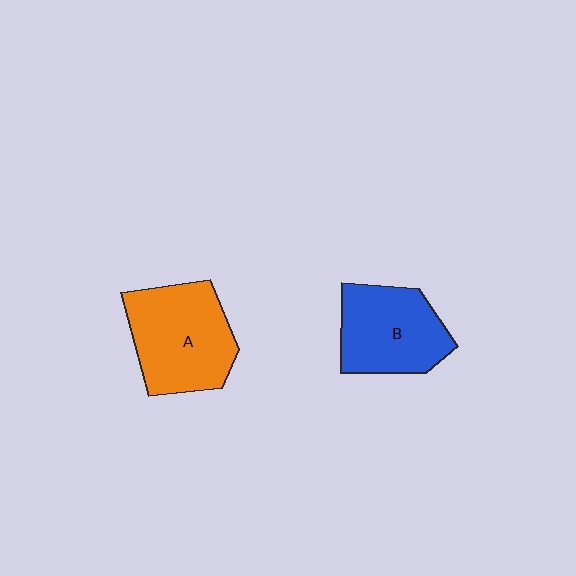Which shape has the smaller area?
Shape B (blue).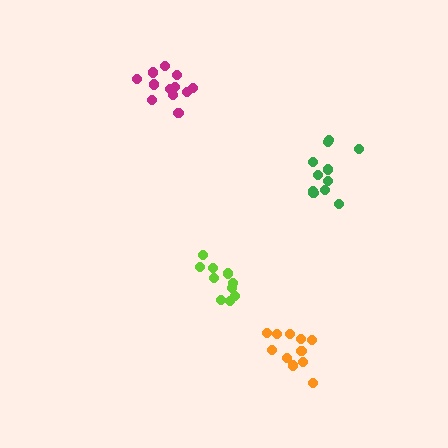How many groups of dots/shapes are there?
There are 4 groups.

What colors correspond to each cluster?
The clusters are colored: green, magenta, orange, lime.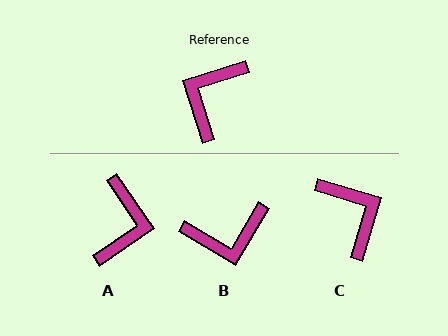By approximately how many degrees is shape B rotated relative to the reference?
Approximately 131 degrees counter-clockwise.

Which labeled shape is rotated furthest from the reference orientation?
A, about 163 degrees away.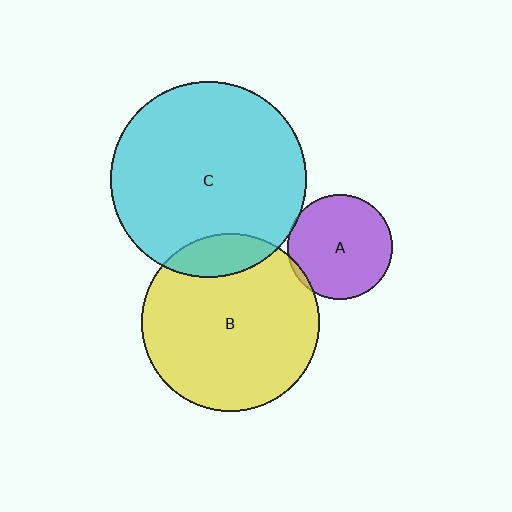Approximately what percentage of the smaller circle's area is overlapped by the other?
Approximately 5%.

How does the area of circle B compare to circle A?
Approximately 2.9 times.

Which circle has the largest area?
Circle C (cyan).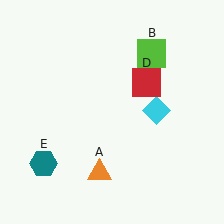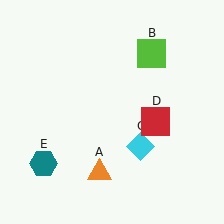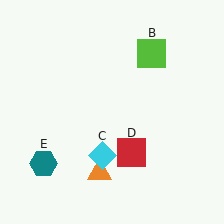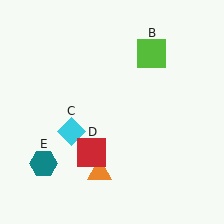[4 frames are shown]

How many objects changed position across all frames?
2 objects changed position: cyan diamond (object C), red square (object D).